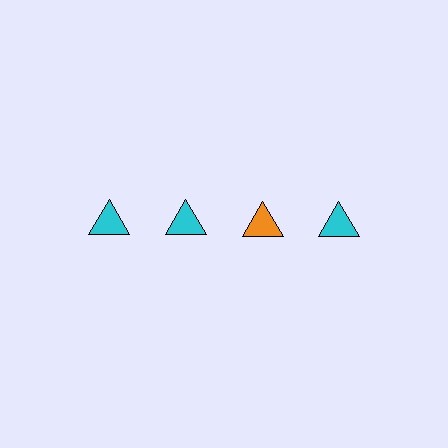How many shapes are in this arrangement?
There are 4 shapes arranged in a grid pattern.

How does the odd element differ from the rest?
It has a different color: orange instead of cyan.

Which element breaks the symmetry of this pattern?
The orange triangle in the top row, center column breaks the symmetry. All other shapes are cyan triangles.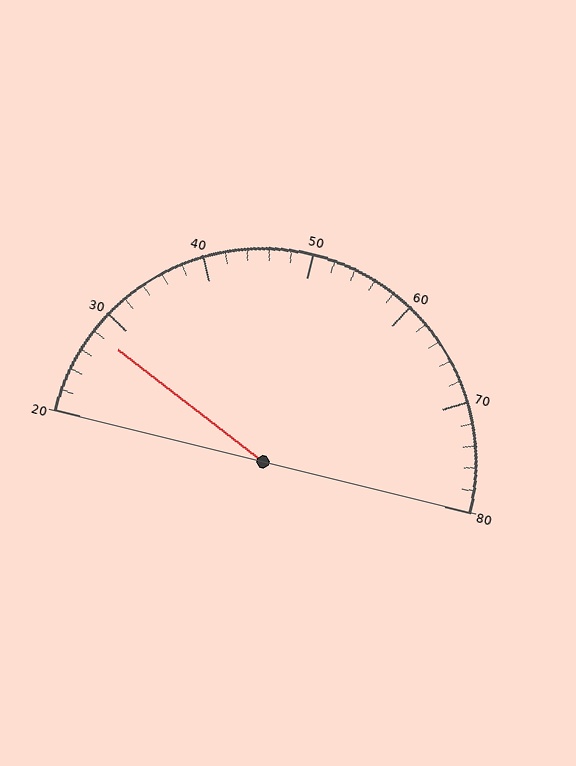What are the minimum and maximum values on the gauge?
The gauge ranges from 20 to 80.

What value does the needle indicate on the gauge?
The needle indicates approximately 28.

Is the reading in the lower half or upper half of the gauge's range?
The reading is in the lower half of the range (20 to 80).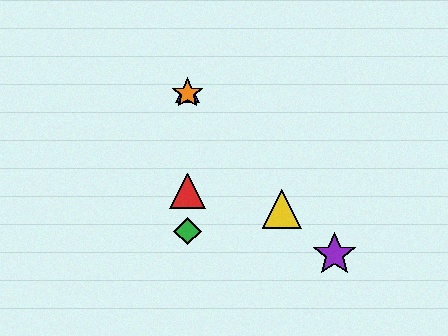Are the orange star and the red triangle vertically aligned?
Yes, both are at x≈188.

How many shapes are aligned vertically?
4 shapes (the red triangle, the blue triangle, the green diamond, the orange star) are aligned vertically.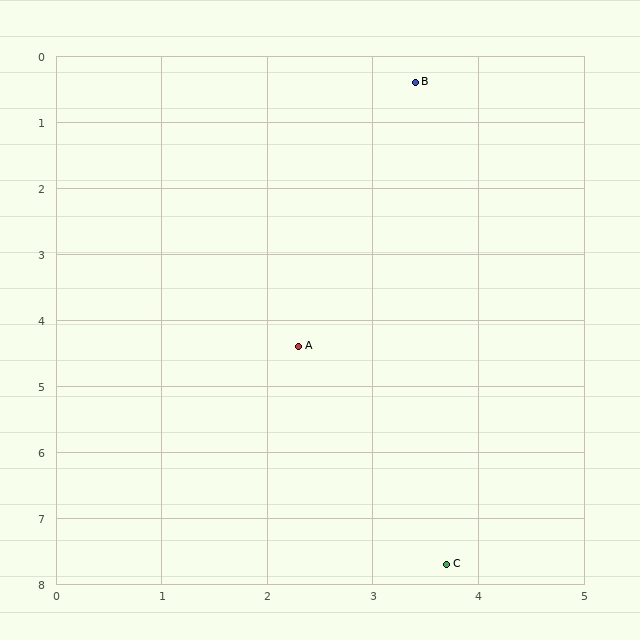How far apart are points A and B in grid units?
Points A and B are about 4.1 grid units apart.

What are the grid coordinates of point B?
Point B is at approximately (3.4, 0.4).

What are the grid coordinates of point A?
Point A is at approximately (2.3, 4.4).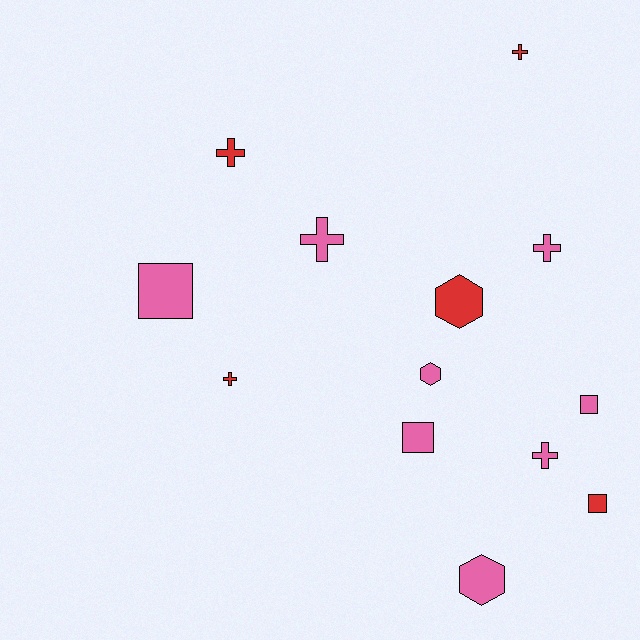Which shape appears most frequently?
Cross, with 6 objects.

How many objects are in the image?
There are 13 objects.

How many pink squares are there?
There are 3 pink squares.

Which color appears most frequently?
Pink, with 8 objects.